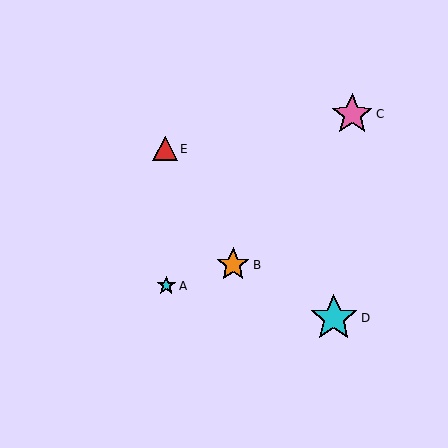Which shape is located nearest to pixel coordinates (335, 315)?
The cyan star (labeled D) at (334, 318) is nearest to that location.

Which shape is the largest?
The cyan star (labeled D) is the largest.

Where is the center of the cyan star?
The center of the cyan star is at (334, 318).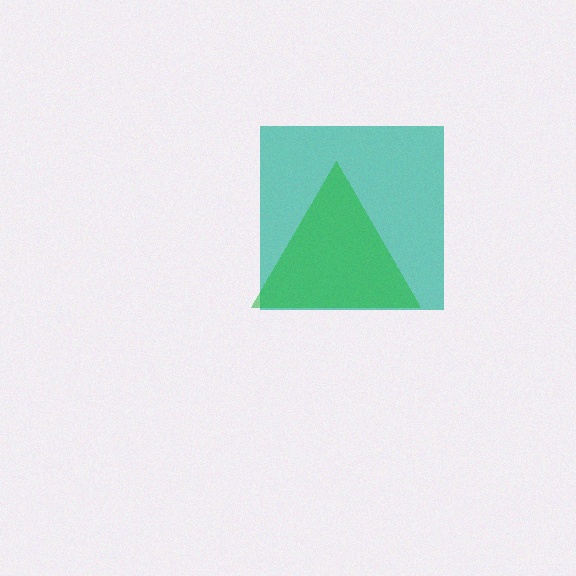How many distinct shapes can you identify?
There are 2 distinct shapes: a teal square, a green triangle.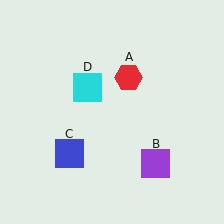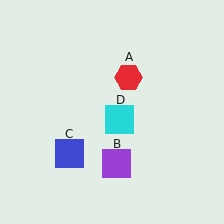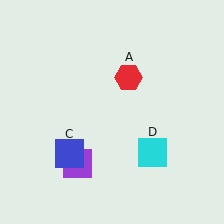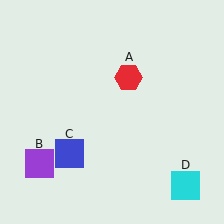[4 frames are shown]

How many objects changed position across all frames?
2 objects changed position: purple square (object B), cyan square (object D).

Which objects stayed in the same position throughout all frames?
Red hexagon (object A) and blue square (object C) remained stationary.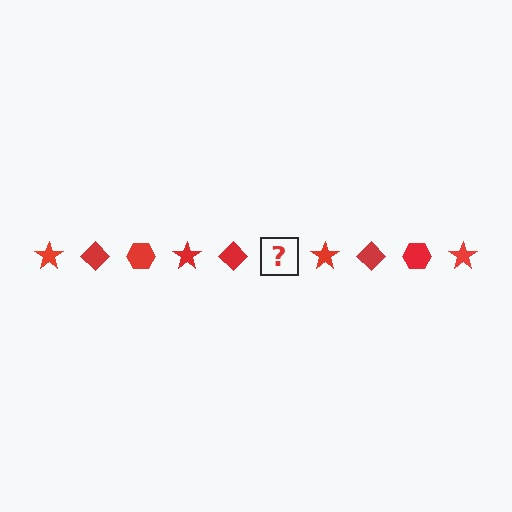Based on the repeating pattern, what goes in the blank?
The blank should be a red hexagon.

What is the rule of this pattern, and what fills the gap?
The rule is that the pattern cycles through star, diamond, hexagon shapes in red. The gap should be filled with a red hexagon.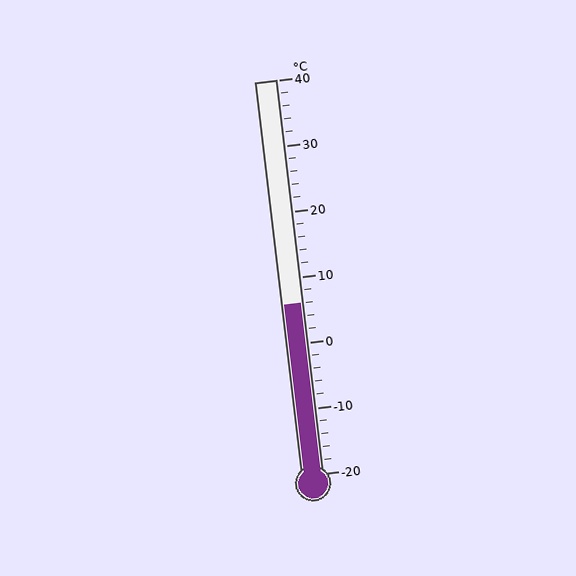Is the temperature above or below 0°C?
The temperature is above 0°C.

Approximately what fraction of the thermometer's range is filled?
The thermometer is filled to approximately 45% of its range.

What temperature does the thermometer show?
The thermometer shows approximately 6°C.